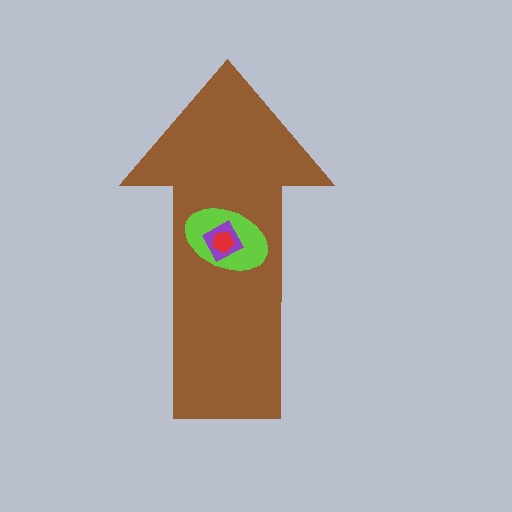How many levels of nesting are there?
4.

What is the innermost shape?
The red pentagon.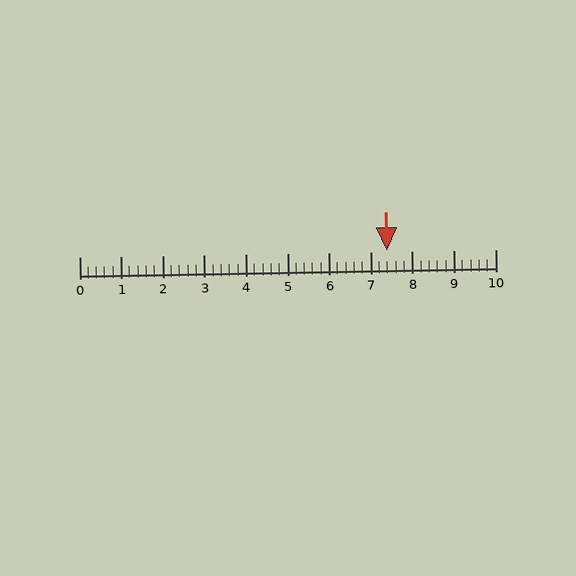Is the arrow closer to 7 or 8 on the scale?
The arrow is closer to 7.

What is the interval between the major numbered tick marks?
The major tick marks are spaced 1 units apart.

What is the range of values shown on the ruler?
The ruler shows values from 0 to 10.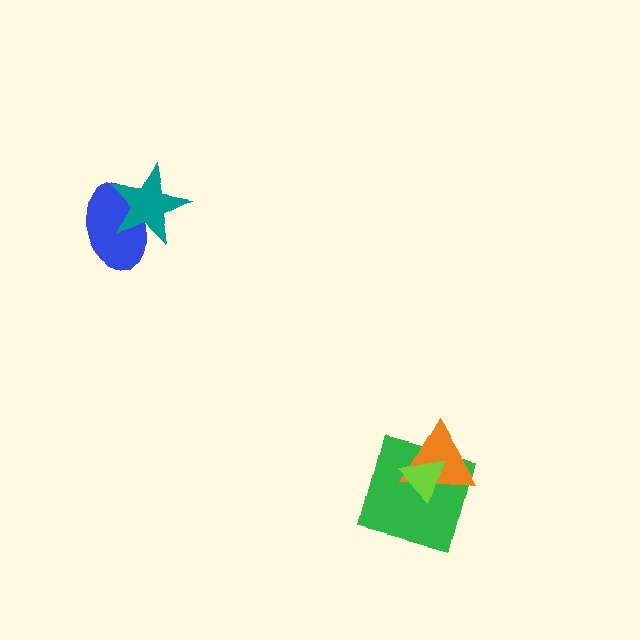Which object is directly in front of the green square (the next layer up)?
The orange triangle is directly in front of the green square.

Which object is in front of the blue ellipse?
The teal star is in front of the blue ellipse.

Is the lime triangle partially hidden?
No, no other shape covers it.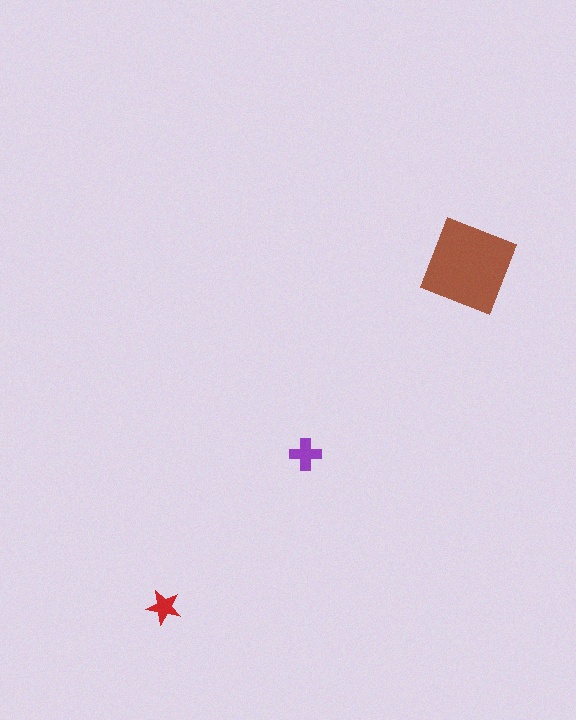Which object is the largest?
The brown diamond.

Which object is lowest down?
The red star is bottommost.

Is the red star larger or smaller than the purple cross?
Smaller.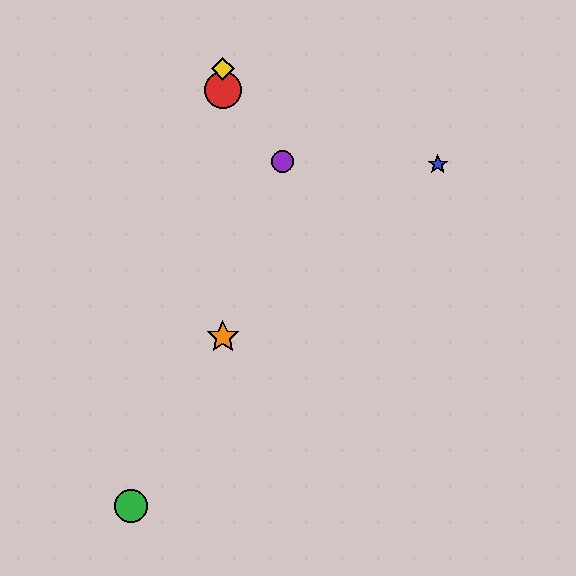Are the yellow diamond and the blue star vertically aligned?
No, the yellow diamond is at x≈223 and the blue star is at x≈438.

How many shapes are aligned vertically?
3 shapes (the red circle, the yellow diamond, the orange star) are aligned vertically.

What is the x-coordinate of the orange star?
The orange star is at x≈223.